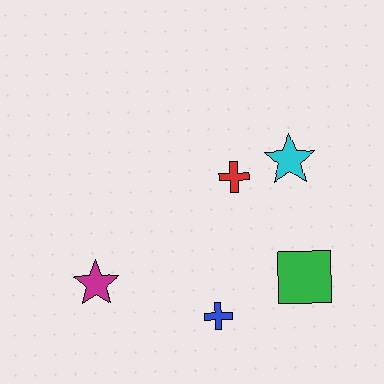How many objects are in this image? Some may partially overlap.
There are 5 objects.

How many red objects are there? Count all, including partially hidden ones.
There is 1 red object.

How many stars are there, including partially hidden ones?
There are 2 stars.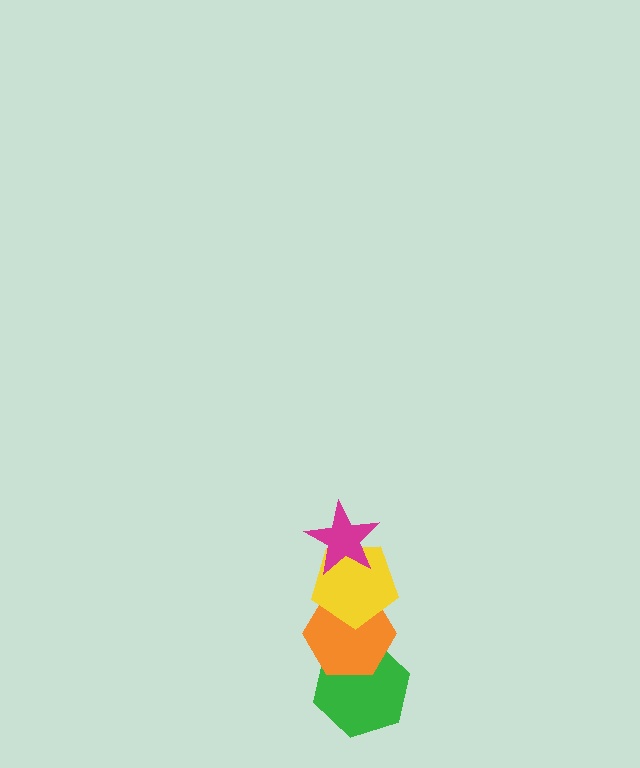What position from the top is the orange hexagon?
The orange hexagon is 3rd from the top.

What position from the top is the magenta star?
The magenta star is 1st from the top.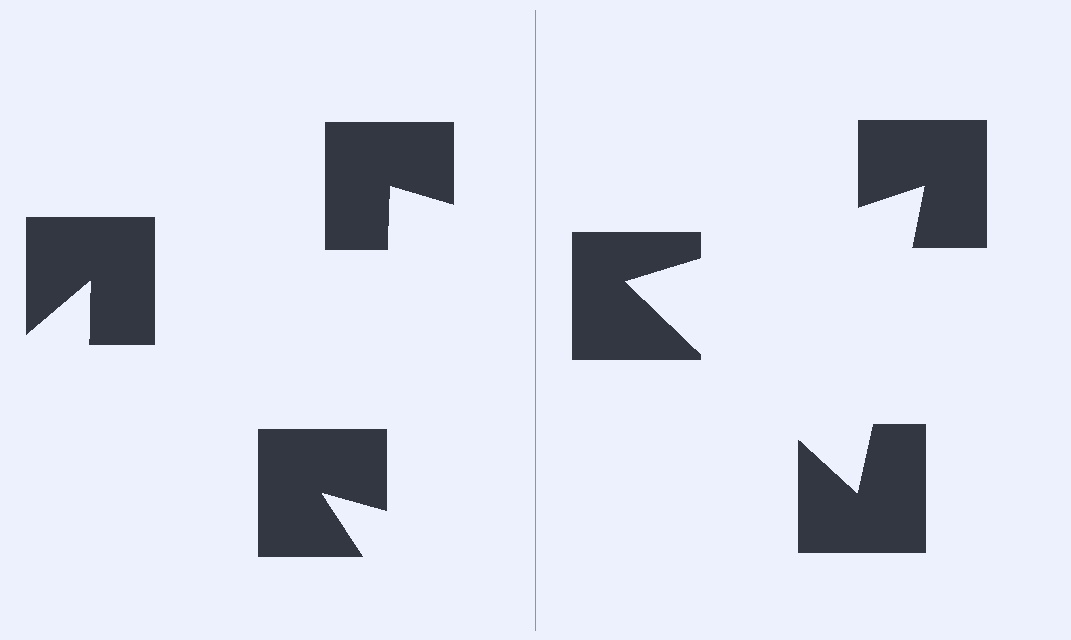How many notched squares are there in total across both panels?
6 — 3 on each side.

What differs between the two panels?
The notched squares are positioned identically on both sides; only the wedge orientations differ. On the right they align to a triangle; on the left they are misaligned.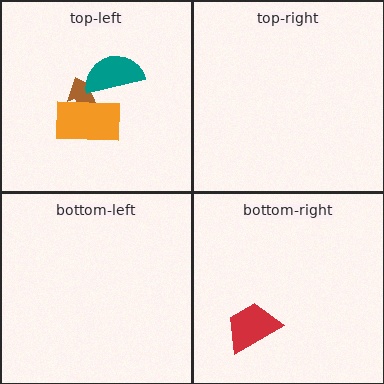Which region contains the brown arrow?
The top-left region.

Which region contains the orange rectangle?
The top-left region.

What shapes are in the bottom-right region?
The red trapezoid.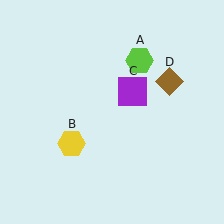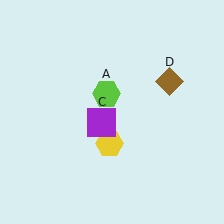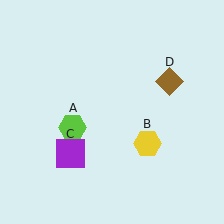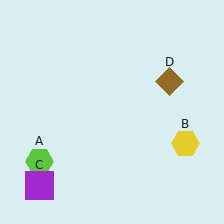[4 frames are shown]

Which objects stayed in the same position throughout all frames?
Brown diamond (object D) remained stationary.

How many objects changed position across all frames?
3 objects changed position: lime hexagon (object A), yellow hexagon (object B), purple square (object C).